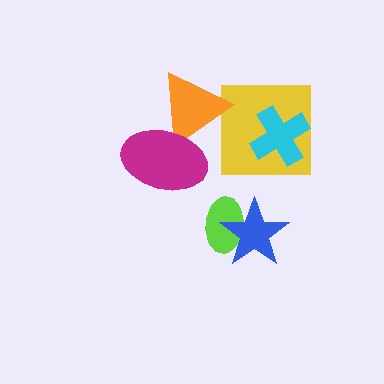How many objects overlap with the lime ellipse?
1 object overlaps with the lime ellipse.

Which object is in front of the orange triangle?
The magenta ellipse is in front of the orange triangle.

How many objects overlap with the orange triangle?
2 objects overlap with the orange triangle.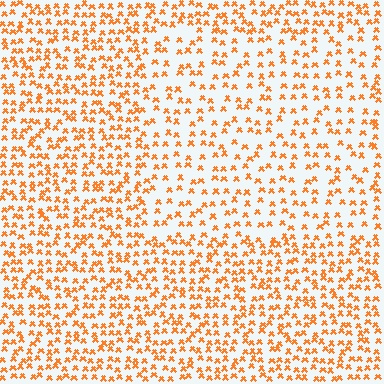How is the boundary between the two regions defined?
The boundary is defined by a change in element density (approximately 1.7x ratio). All elements are the same color, size, and shape.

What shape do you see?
I see a rectangle.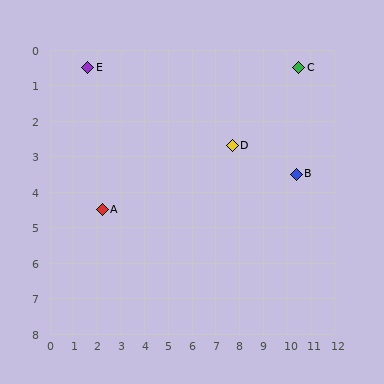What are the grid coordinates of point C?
Point C is at approximately (10.5, 0.5).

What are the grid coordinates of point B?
Point B is at approximately (10.4, 3.5).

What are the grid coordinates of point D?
Point D is at approximately (7.7, 2.7).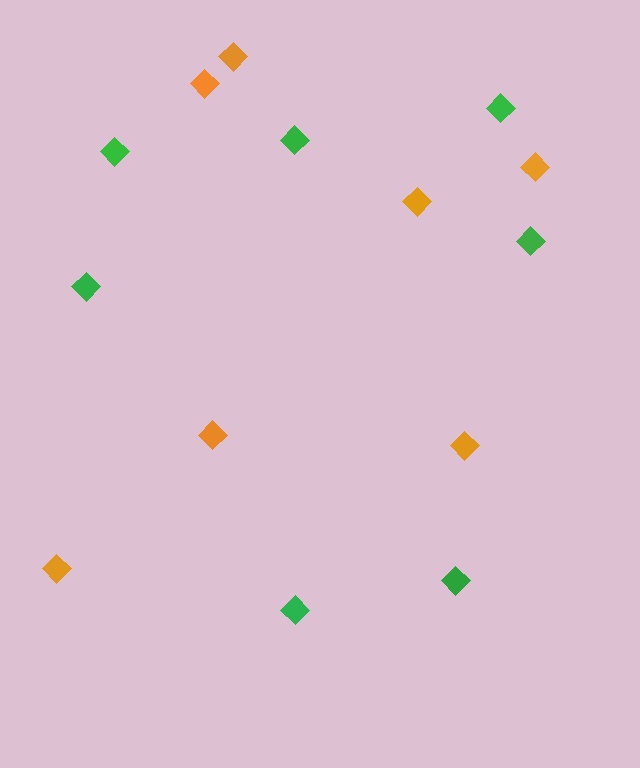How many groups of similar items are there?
There are 2 groups: one group of green diamonds (7) and one group of orange diamonds (7).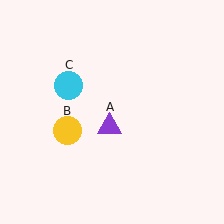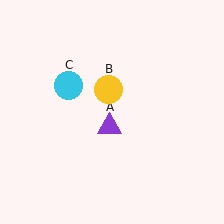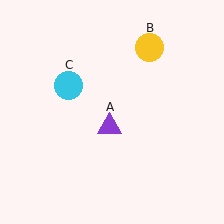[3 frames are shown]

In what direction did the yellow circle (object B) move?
The yellow circle (object B) moved up and to the right.